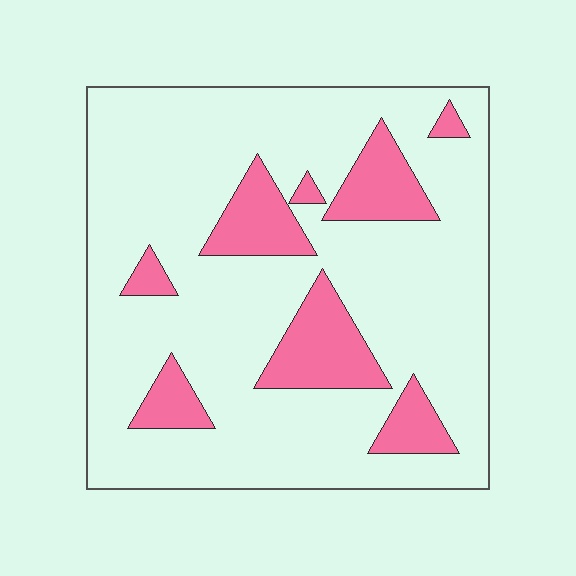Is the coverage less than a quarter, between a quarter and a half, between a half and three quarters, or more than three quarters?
Less than a quarter.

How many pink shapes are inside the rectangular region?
8.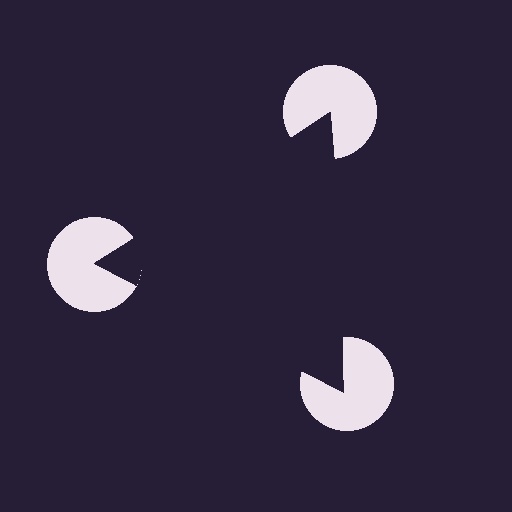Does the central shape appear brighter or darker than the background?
It typically appears slightly darker than the background, even though no actual brightness change is drawn.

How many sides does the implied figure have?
3 sides.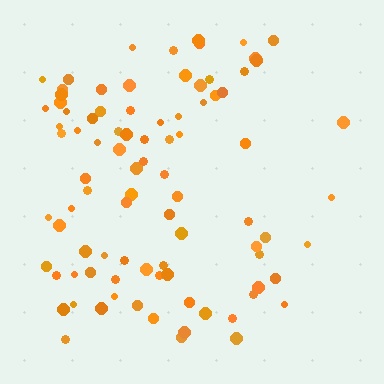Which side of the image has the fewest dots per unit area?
The right.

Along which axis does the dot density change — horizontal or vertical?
Horizontal.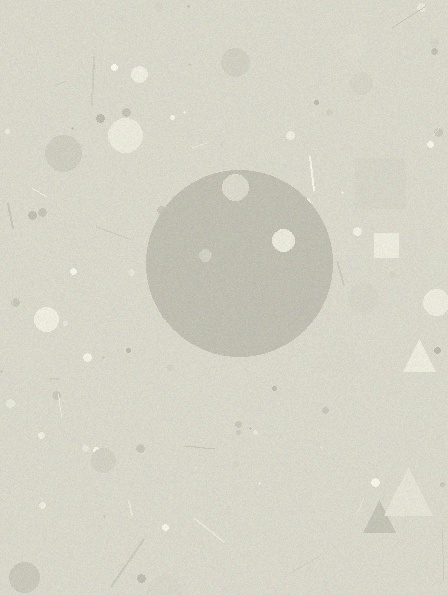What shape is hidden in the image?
A circle is hidden in the image.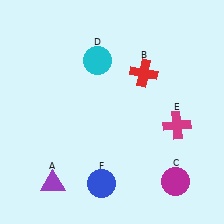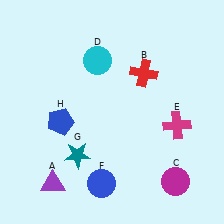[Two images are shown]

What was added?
A teal star (G), a blue pentagon (H) were added in Image 2.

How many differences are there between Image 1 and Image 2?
There are 2 differences between the two images.